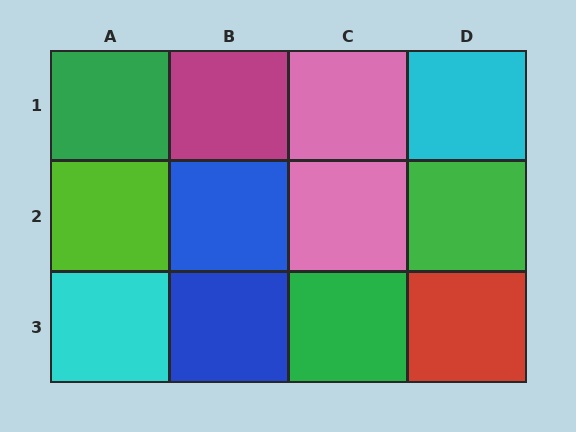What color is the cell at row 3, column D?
Red.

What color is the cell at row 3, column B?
Blue.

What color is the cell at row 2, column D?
Green.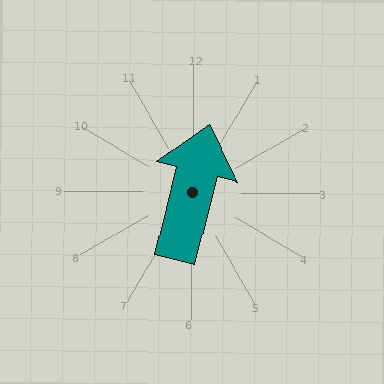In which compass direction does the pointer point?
North.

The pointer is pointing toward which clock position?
Roughly 12 o'clock.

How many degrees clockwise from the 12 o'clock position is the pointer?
Approximately 14 degrees.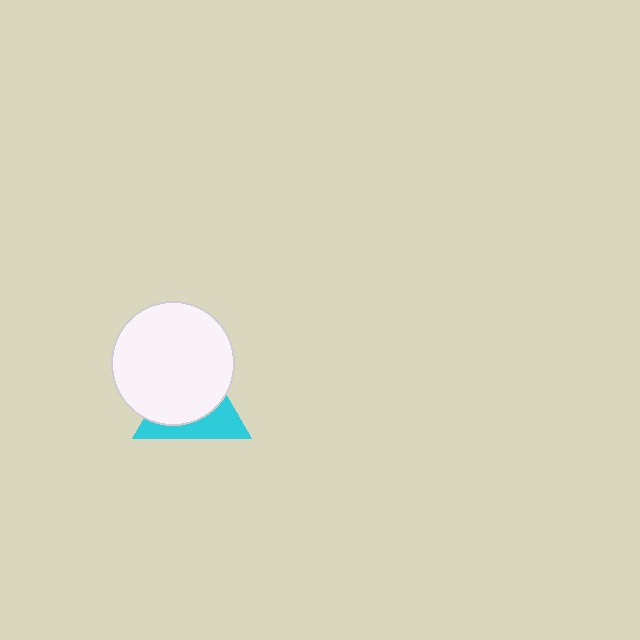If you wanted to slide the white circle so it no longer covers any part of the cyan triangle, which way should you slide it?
Slide it toward the upper-left — that is the most direct way to separate the two shapes.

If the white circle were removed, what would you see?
You would see the complete cyan triangle.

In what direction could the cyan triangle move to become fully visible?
The cyan triangle could move toward the lower-right. That would shift it out from behind the white circle entirely.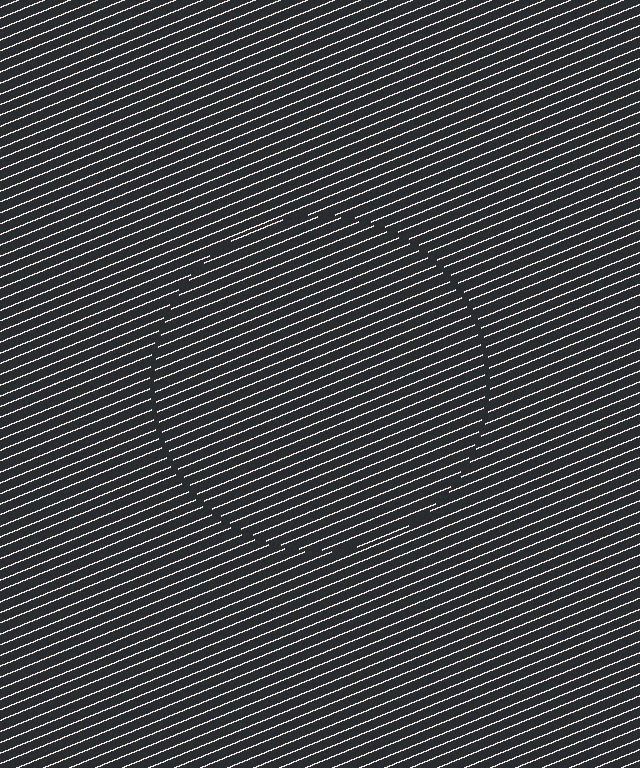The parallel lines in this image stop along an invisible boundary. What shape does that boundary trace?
An illusory circle. The interior of the shape contains the same grating, shifted by half a period — the contour is defined by the phase discontinuity where line-ends from the inner and outer gratings abut.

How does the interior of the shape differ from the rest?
The interior of the shape contains the same grating, shifted by half a period — the contour is defined by the phase discontinuity where line-ends from the inner and outer gratings abut.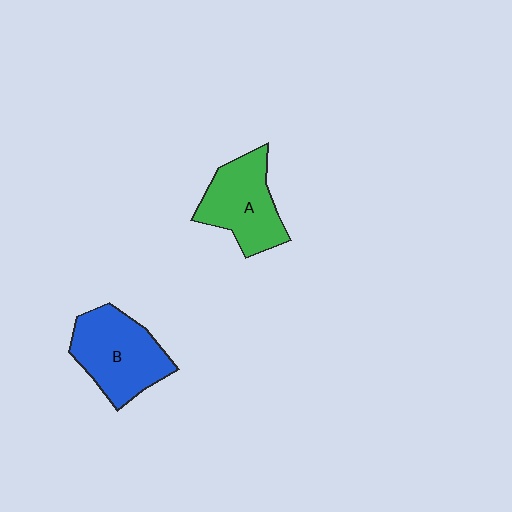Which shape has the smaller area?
Shape A (green).